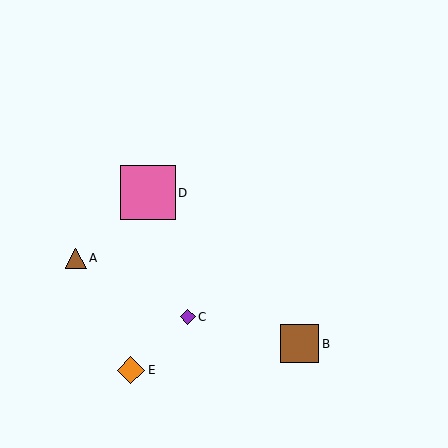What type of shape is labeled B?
Shape B is a brown square.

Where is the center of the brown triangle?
The center of the brown triangle is at (76, 258).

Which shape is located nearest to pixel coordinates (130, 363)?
The orange diamond (labeled E) at (131, 370) is nearest to that location.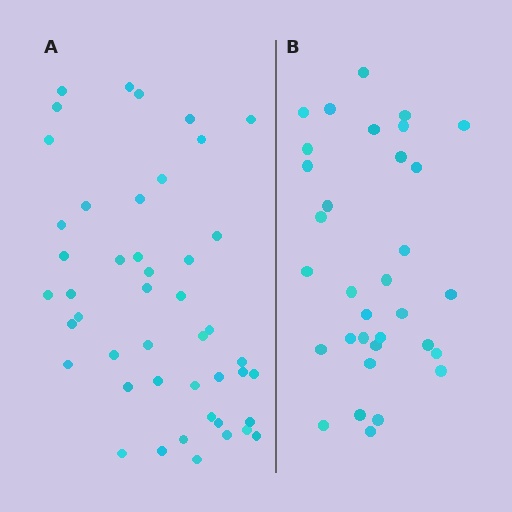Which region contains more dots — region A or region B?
Region A (the left region) has more dots.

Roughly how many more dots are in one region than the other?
Region A has approximately 15 more dots than region B.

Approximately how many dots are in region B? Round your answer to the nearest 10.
About 30 dots. (The exact count is 33, which rounds to 30.)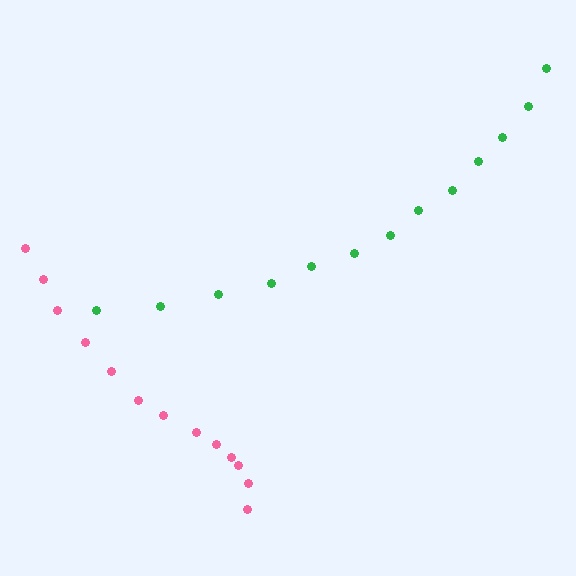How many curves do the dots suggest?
There are 2 distinct paths.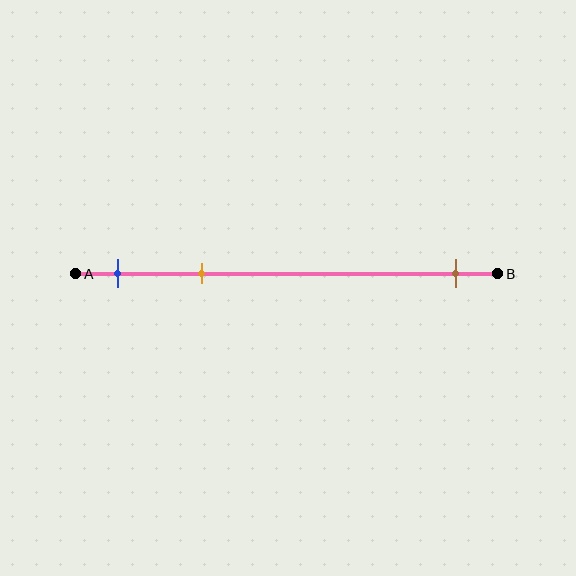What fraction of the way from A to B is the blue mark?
The blue mark is approximately 10% (0.1) of the way from A to B.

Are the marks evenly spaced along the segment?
No, the marks are not evenly spaced.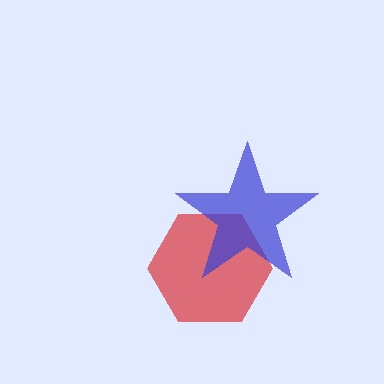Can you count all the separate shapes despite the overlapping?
Yes, there are 2 separate shapes.